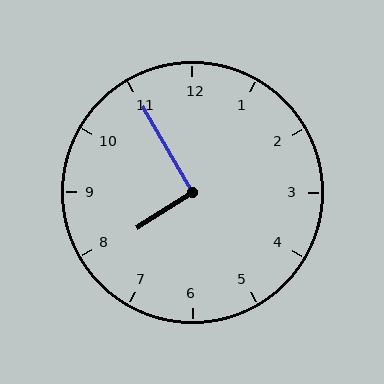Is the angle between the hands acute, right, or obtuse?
It is right.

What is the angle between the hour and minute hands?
Approximately 92 degrees.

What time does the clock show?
7:55.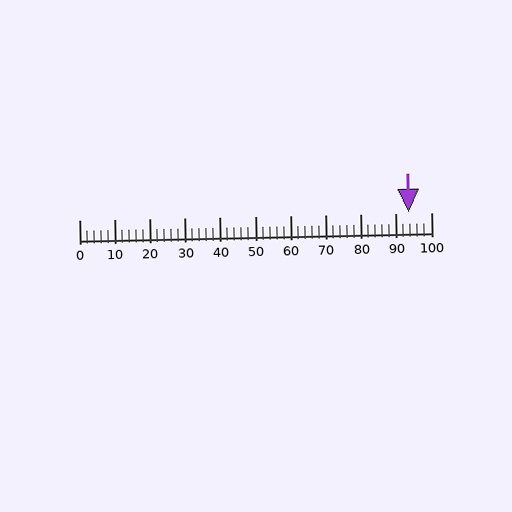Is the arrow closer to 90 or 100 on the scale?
The arrow is closer to 90.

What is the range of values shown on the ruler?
The ruler shows values from 0 to 100.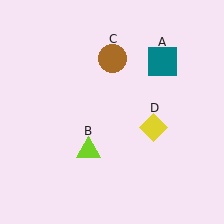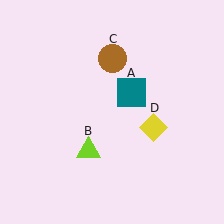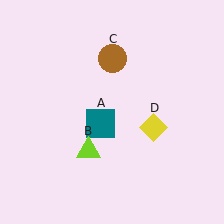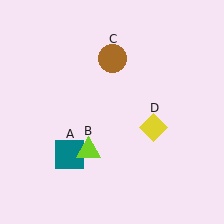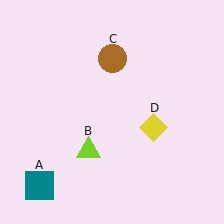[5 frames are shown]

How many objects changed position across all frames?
1 object changed position: teal square (object A).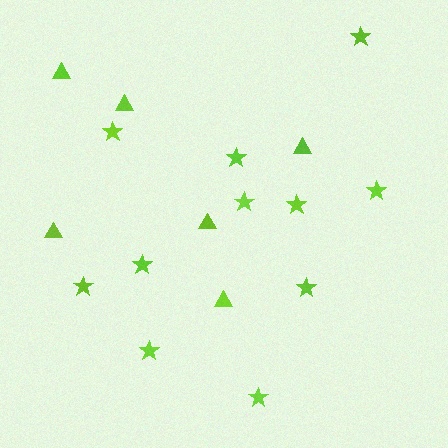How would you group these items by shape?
There are 2 groups: one group of stars (11) and one group of triangles (6).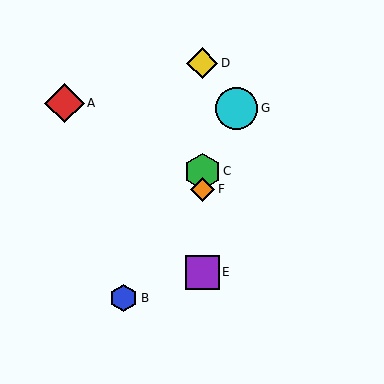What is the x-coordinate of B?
Object B is at x≈124.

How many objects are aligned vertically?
4 objects (C, D, E, F) are aligned vertically.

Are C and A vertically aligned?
No, C is at x≈202 and A is at x≈65.